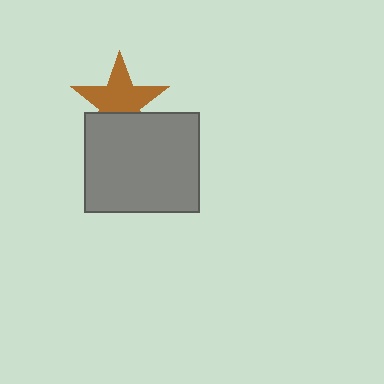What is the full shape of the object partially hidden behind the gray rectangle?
The partially hidden object is a brown star.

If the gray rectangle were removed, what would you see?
You would see the complete brown star.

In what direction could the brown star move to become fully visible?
The brown star could move up. That would shift it out from behind the gray rectangle entirely.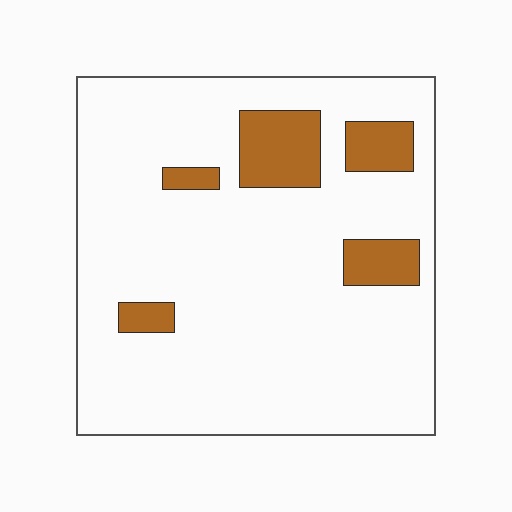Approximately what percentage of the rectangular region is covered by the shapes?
Approximately 15%.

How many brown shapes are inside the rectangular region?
5.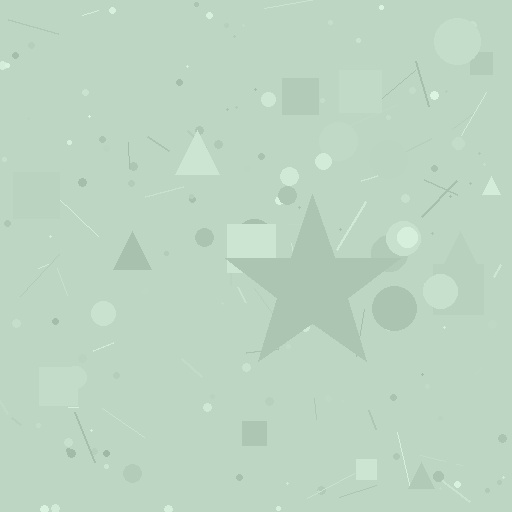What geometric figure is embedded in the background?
A star is embedded in the background.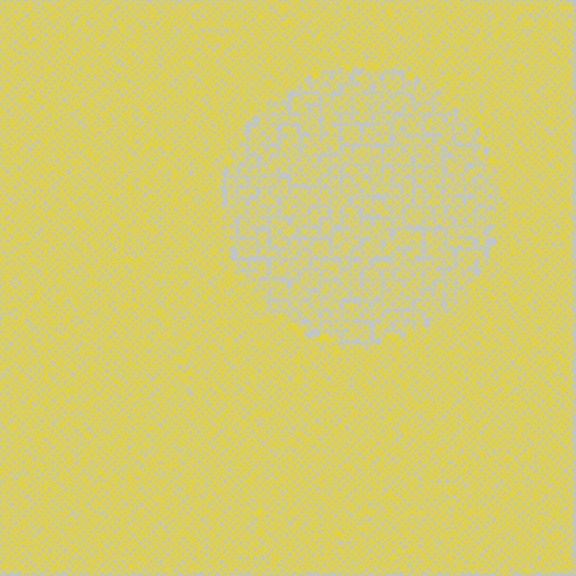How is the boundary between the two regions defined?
The boundary is defined by a change in element density (approximately 1.8x ratio). All elements are the same color, size, and shape.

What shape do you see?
I see a circle.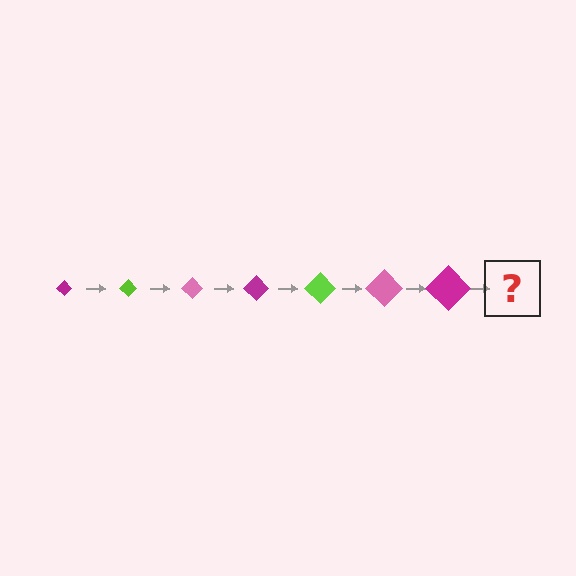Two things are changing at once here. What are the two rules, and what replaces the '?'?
The two rules are that the diamond grows larger each step and the color cycles through magenta, lime, and pink. The '?' should be a lime diamond, larger than the previous one.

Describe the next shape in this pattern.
It should be a lime diamond, larger than the previous one.